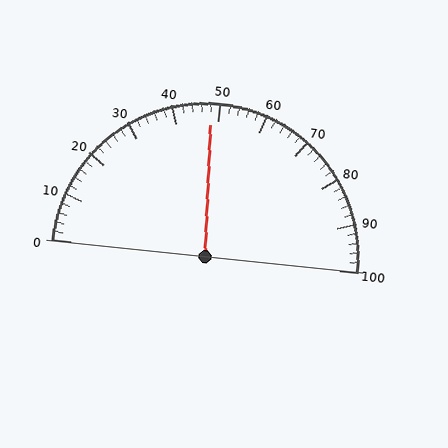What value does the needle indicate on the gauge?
The needle indicates approximately 48.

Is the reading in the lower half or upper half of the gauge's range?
The reading is in the lower half of the range (0 to 100).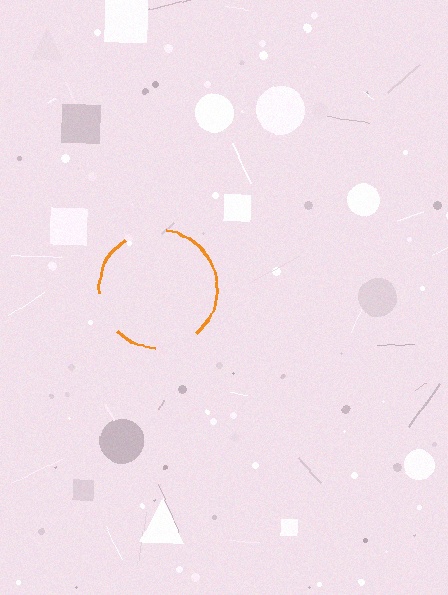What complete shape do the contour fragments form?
The contour fragments form a circle.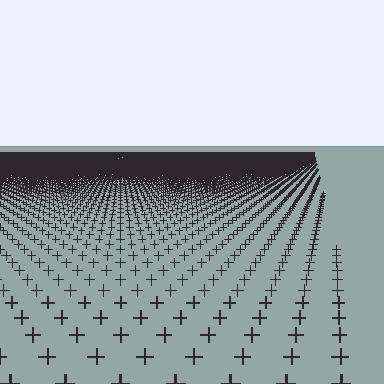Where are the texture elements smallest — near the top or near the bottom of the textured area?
Near the top.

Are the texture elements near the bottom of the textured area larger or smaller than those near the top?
Larger. Near the bottom, elements are closer to the viewer and appear at a bigger on-screen size.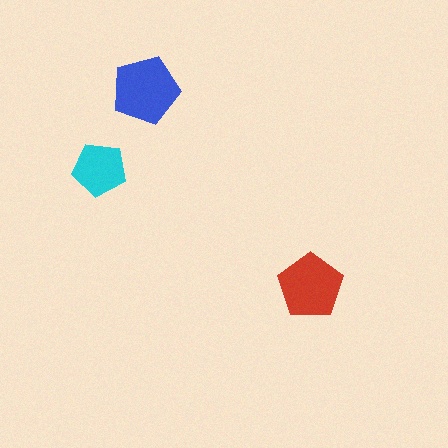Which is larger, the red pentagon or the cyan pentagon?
The red one.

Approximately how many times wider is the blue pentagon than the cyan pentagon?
About 1.5 times wider.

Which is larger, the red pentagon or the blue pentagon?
The blue one.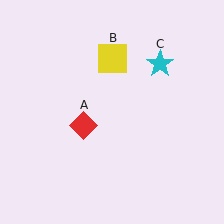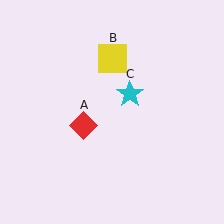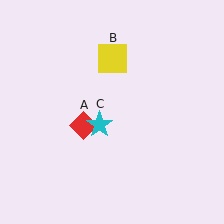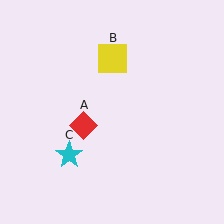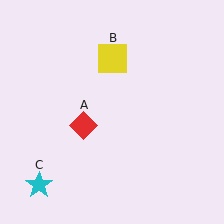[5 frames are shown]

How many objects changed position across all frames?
1 object changed position: cyan star (object C).